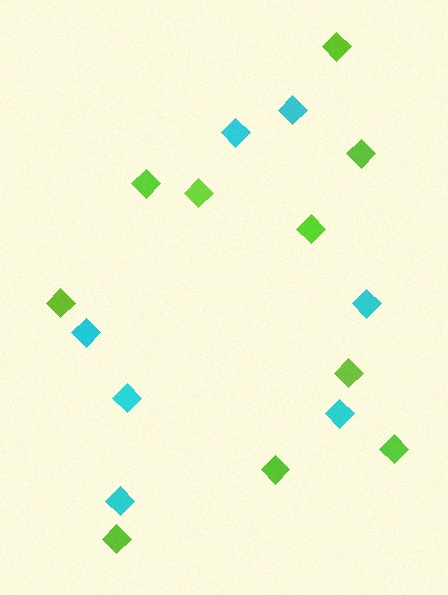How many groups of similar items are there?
There are 2 groups: one group of lime diamonds (10) and one group of cyan diamonds (7).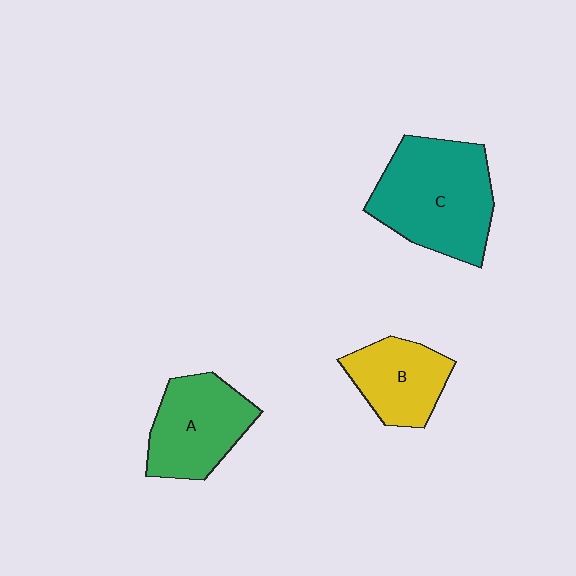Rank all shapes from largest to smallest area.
From largest to smallest: C (teal), A (green), B (yellow).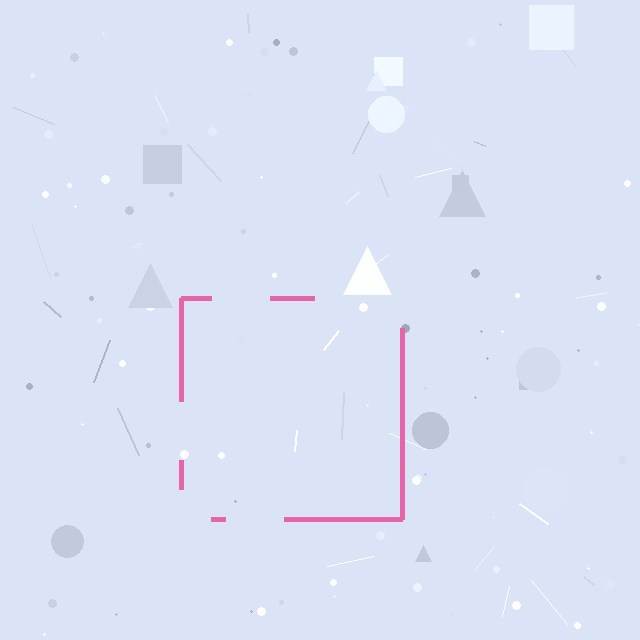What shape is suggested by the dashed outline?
The dashed outline suggests a square.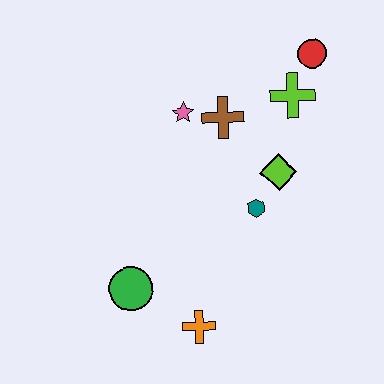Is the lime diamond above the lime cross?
No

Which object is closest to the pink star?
The brown cross is closest to the pink star.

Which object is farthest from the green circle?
The red circle is farthest from the green circle.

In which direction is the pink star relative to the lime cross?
The pink star is to the left of the lime cross.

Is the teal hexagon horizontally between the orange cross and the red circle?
Yes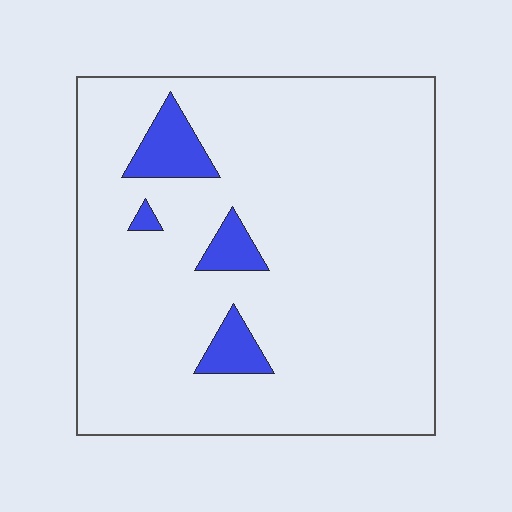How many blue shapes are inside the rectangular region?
4.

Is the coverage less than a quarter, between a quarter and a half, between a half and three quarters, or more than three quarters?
Less than a quarter.